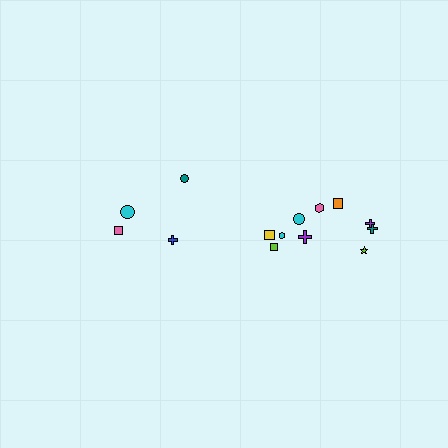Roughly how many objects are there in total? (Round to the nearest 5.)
Roughly 15 objects in total.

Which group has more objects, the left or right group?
The right group.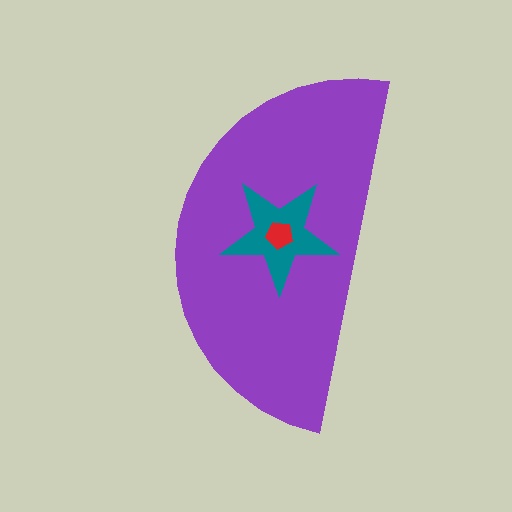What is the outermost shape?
The purple semicircle.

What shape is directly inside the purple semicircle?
The teal star.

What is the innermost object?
The red pentagon.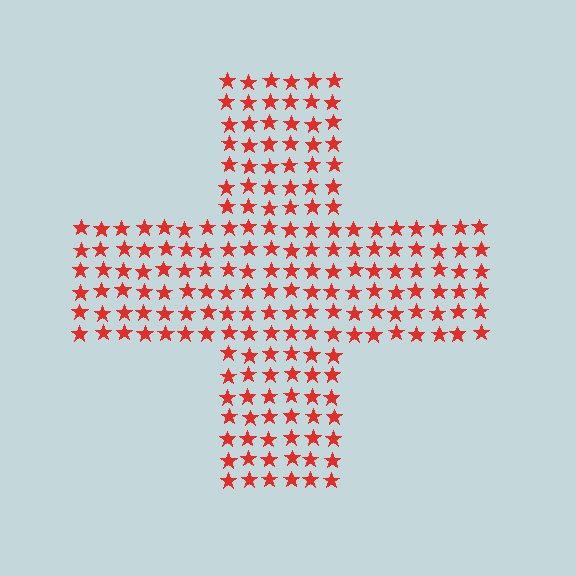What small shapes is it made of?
It is made of small stars.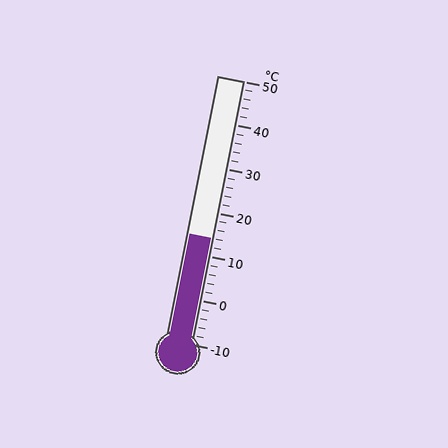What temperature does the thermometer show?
The thermometer shows approximately 14°C.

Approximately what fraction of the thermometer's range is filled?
The thermometer is filled to approximately 40% of its range.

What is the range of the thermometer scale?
The thermometer scale ranges from -10°C to 50°C.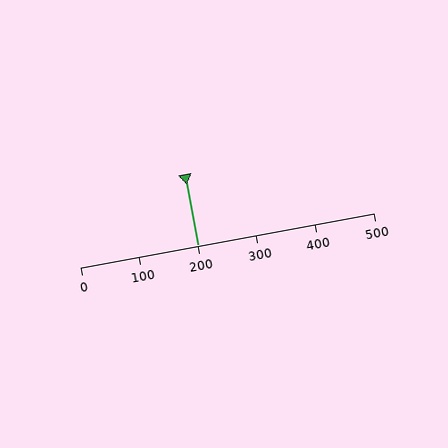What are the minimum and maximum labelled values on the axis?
The axis runs from 0 to 500.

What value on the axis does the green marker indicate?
The marker indicates approximately 200.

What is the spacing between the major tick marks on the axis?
The major ticks are spaced 100 apart.